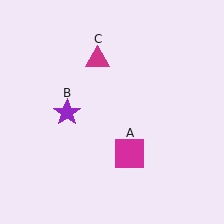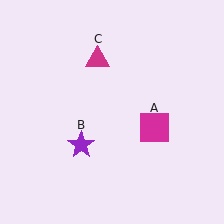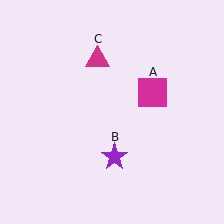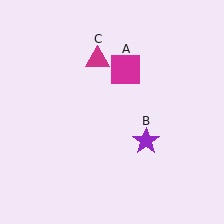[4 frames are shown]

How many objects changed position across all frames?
2 objects changed position: magenta square (object A), purple star (object B).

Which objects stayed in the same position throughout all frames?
Magenta triangle (object C) remained stationary.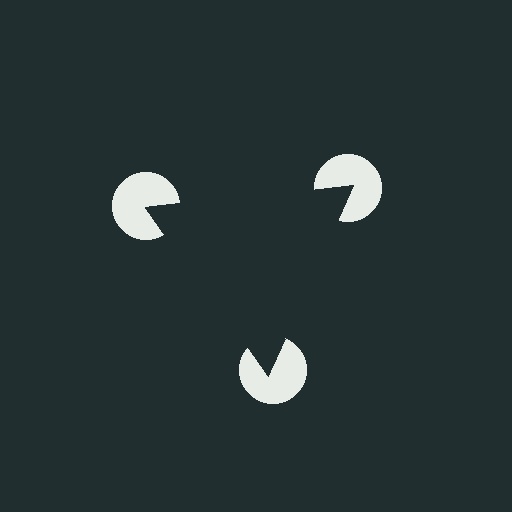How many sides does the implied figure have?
3 sides.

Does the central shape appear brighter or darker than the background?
It typically appears slightly darker than the background, even though no actual brightness change is drawn.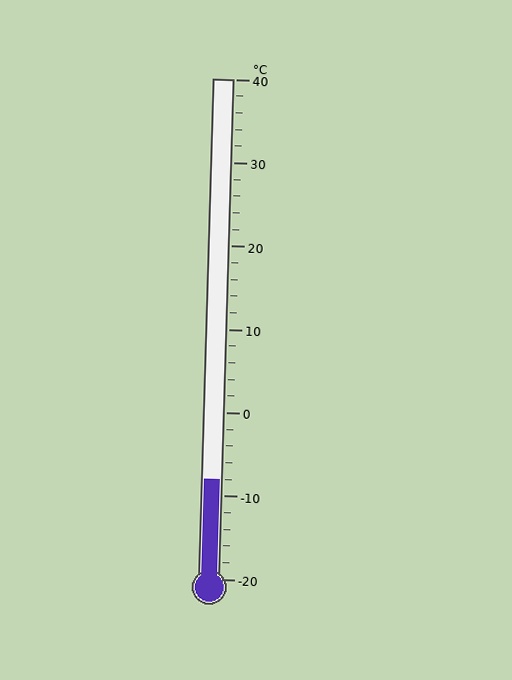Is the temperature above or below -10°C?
The temperature is above -10°C.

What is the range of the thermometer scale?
The thermometer scale ranges from -20°C to 40°C.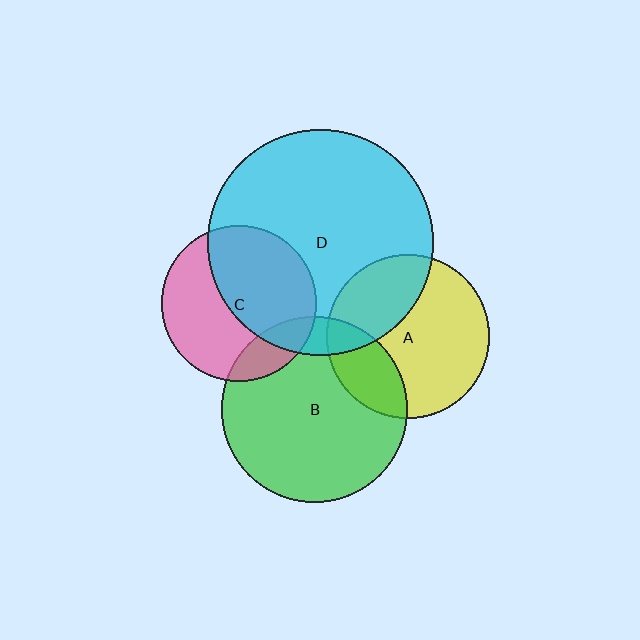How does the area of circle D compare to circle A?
Approximately 1.9 times.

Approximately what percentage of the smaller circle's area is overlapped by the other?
Approximately 50%.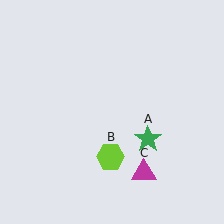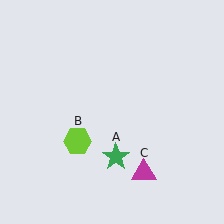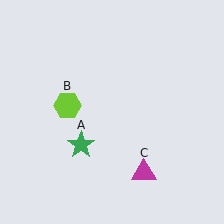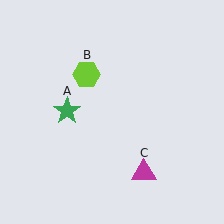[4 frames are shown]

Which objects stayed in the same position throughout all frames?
Magenta triangle (object C) remained stationary.